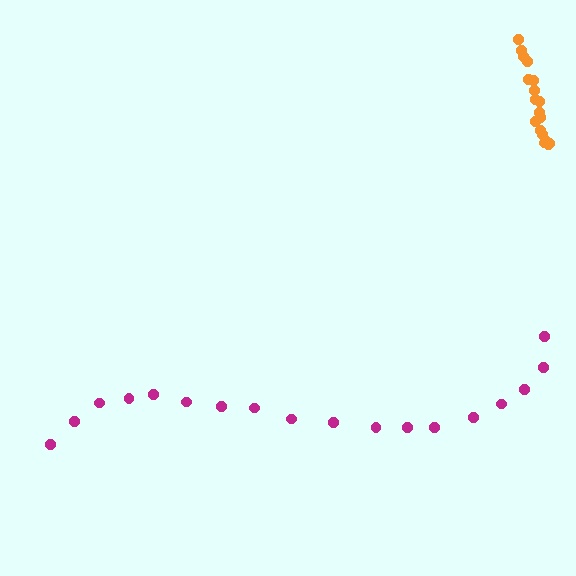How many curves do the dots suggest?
There are 2 distinct paths.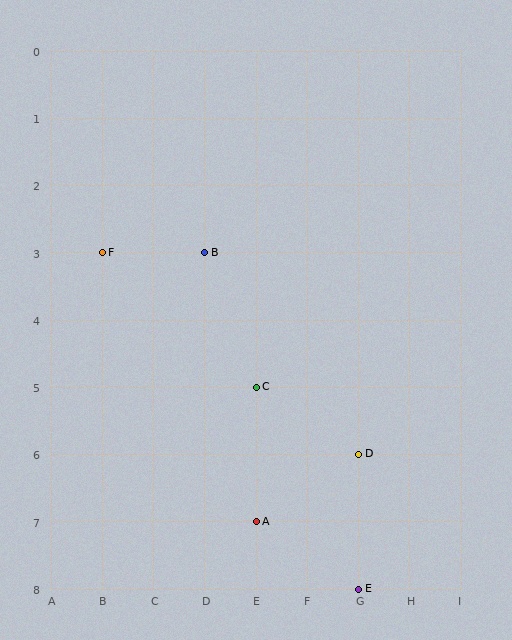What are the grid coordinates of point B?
Point B is at grid coordinates (D, 3).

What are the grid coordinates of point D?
Point D is at grid coordinates (G, 6).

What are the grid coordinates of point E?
Point E is at grid coordinates (G, 8).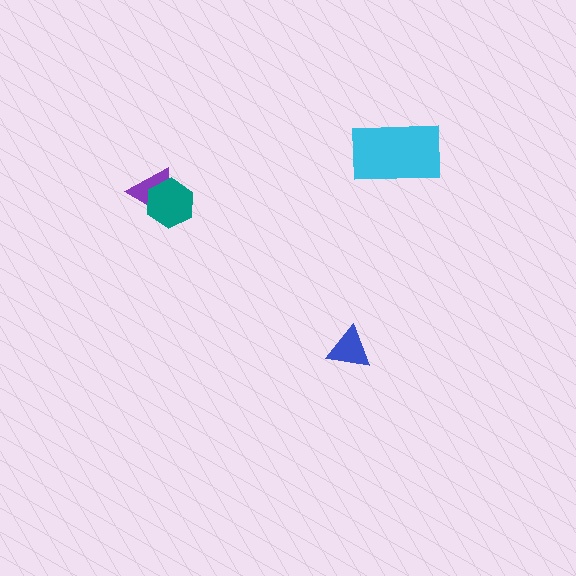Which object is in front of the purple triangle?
The teal hexagon is in front of the purple triangle.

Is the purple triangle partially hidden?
Yes, it is partially covered by another shape.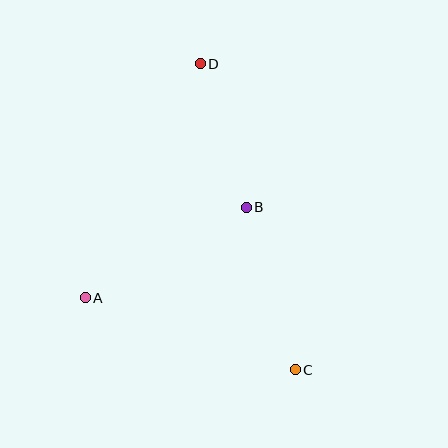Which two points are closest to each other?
Points B and D are closest to each other.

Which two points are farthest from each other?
Points C and D are farthest from each other.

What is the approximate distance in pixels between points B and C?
The distance between B and C is approximately 170 pixels.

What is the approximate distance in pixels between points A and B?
The distance between A and B is approximately 185 pixels.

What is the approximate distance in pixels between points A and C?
The distance between A and C is approximately 222 pixels.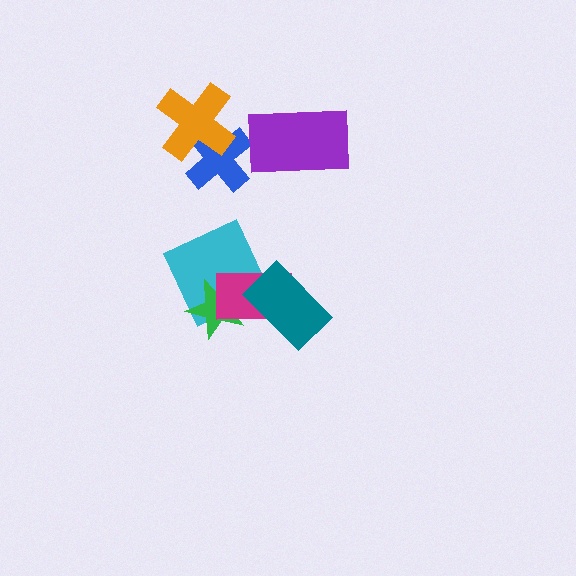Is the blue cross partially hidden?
Yes, it is partially covered by another shape.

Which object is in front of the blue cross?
The orange cross is in front of the blue cross.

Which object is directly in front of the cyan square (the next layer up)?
The green star is directly in front of the cyan square.